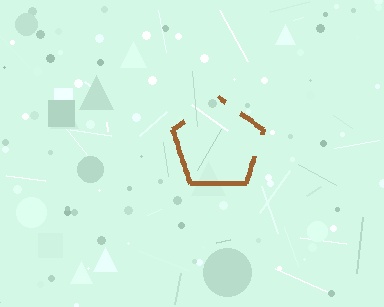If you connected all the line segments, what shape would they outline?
They would outline a pentagon.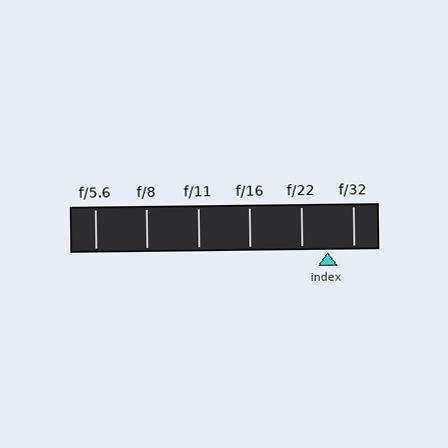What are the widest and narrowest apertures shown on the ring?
The widest aperture shown is f/5.6 and the narrowest is f/32.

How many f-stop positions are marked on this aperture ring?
There are 6 f-stop positions marked.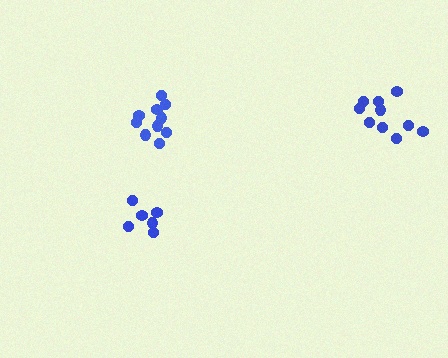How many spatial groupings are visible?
There are 3 spatial groupings.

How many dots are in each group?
Group 1: 6 dots, Group 2: 10 dots, Group 3: 10 dots (26 total).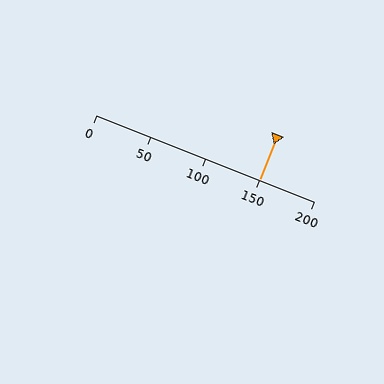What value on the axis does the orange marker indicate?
The marker indicates approximately 150.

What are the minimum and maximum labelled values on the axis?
The axis runs from 0 to 200.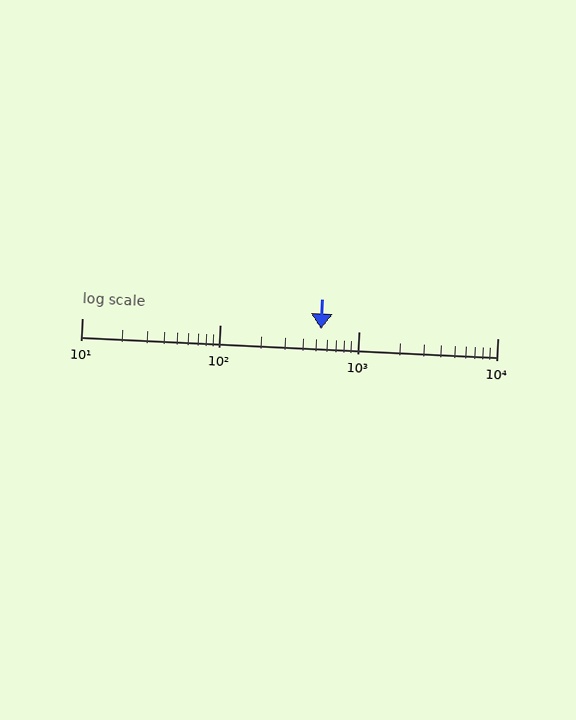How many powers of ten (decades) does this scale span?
The scale spans 3 decades, from 10 to 10000.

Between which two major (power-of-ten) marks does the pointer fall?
The pointer is between 100 and 1000.